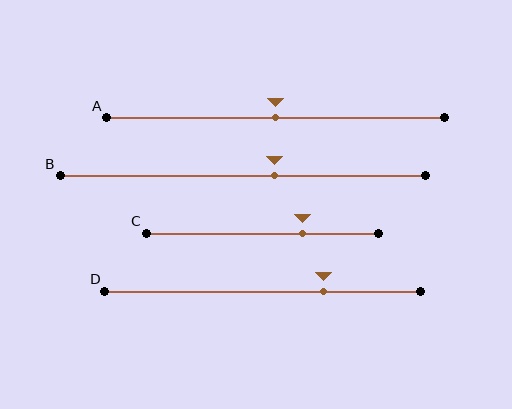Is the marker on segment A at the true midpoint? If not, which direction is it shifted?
Yes, the marker on segment A is at the true midpoint.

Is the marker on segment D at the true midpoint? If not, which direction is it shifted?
No, the marker on segment D is shifted to the right by about 19% of the segment length.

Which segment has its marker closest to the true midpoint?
Segment A has its marker closest to the true midpoint.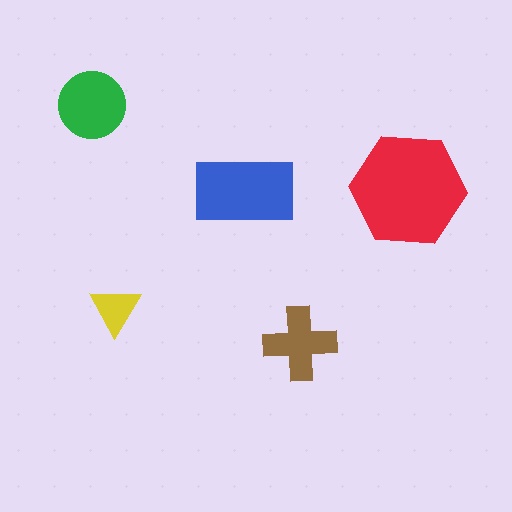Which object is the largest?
The red hexagon.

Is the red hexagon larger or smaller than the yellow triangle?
Larger.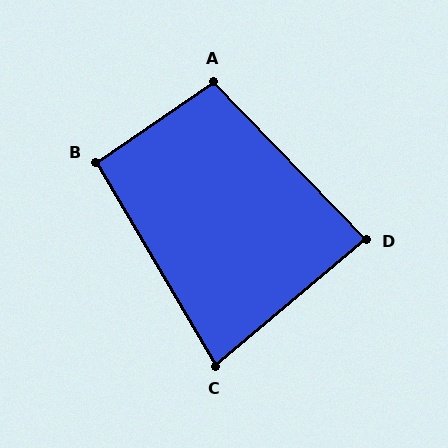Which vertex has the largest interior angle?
A, at approximately 100 degrees.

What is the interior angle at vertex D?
Approximately 86 degrees (approximately right).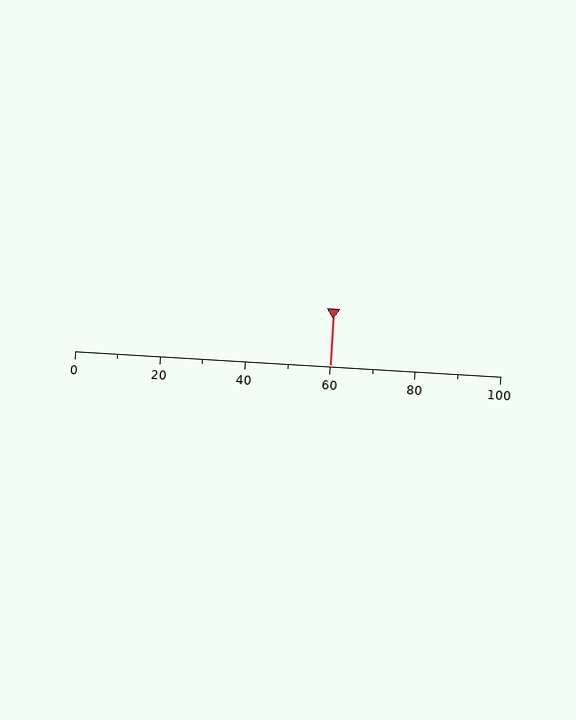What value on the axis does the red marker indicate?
The marker indicates approximately 60.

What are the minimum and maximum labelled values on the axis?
The axis runs from 0 to 100.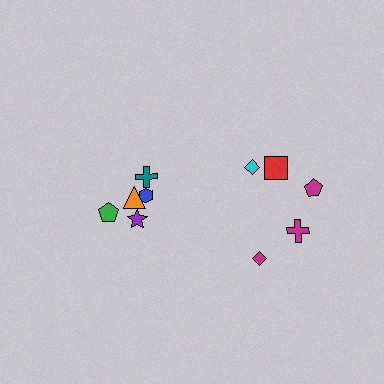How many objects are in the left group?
There are 4 objects.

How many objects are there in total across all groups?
There are 10 objects.